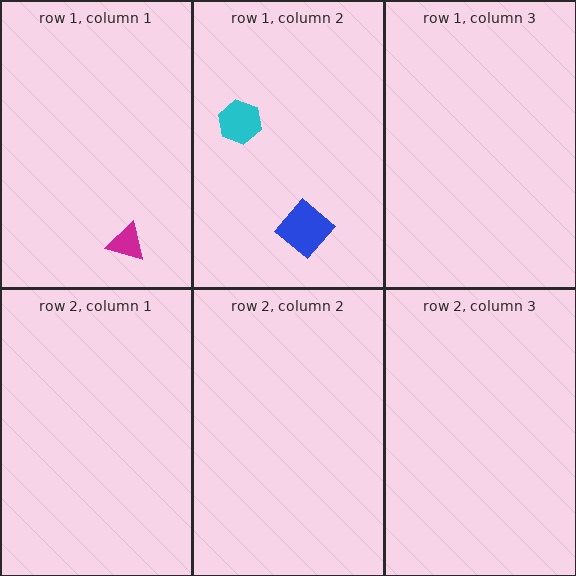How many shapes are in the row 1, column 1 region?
1.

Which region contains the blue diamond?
The row 1, column 2 region.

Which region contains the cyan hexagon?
The row 1, column 2 region.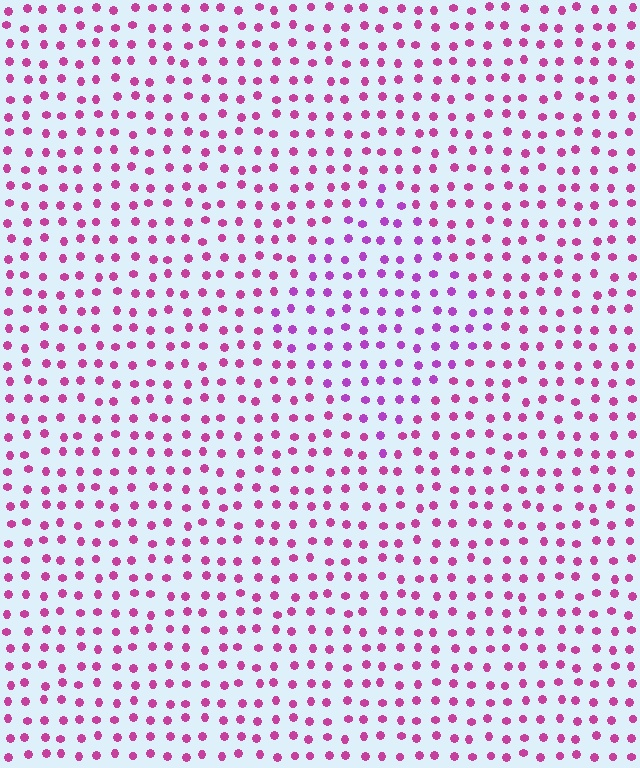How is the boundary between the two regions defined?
The boundary is defined purely by a slight shift in hue (about 27 degrees). Spacing, size, and orientation are identical on both sides.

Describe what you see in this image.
The image is filled with small magenta elements in a uniform arrangement. A diamond-shaped region is visible where the elements are tinted to a slightly different hue, forming a subtle color boundary.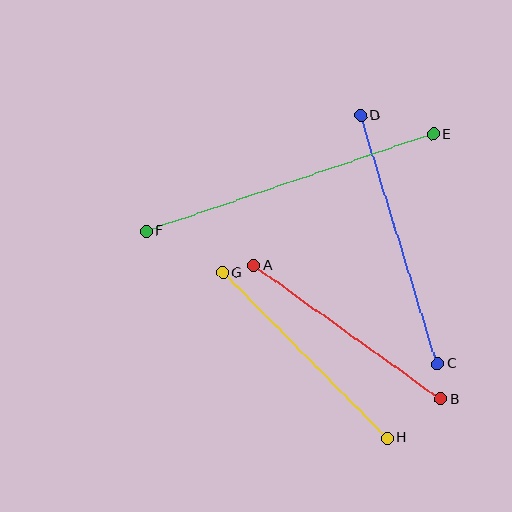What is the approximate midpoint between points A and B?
The midpoint is at approximately (347, 332) pixels.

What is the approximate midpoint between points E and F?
The midpoint is at approximately (290, 183) pixels.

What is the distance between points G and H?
The distance is approximately 233 pixels.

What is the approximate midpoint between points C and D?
The midpoint is at approximately (399, 240) pixels.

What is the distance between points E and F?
The distance is approximately 303 pixels.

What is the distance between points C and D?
The distance is approximately 259 pixels.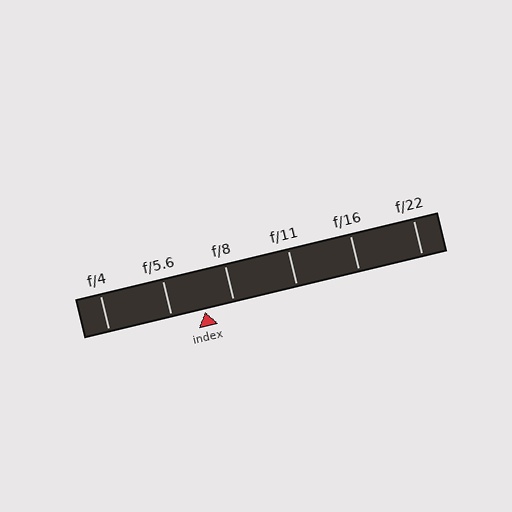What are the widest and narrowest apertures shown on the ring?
The widest aperture shown is f/4 and the narrowest is f/22.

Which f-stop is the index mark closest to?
The index mark is closest to f/8.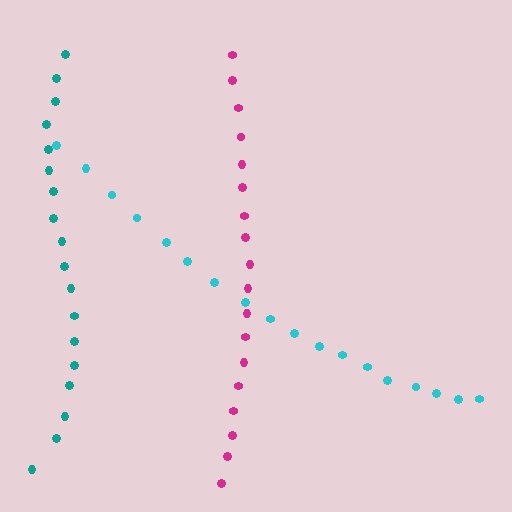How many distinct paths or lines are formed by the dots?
There are 3 distinct paths.